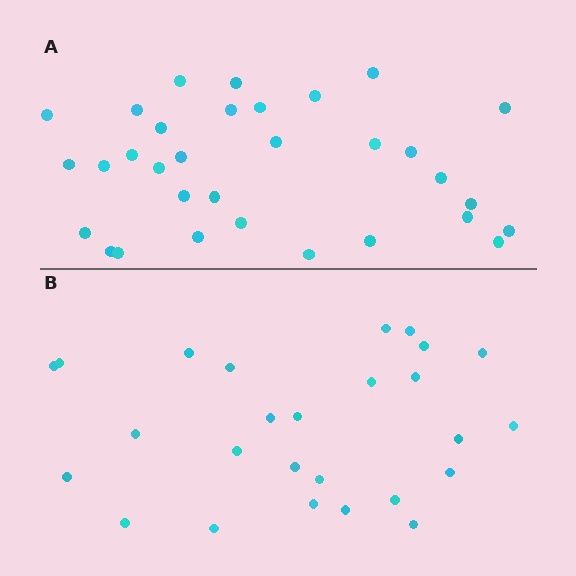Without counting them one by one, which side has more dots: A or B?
Region A (the top region) has more dots.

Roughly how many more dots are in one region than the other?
Region A has about 6 more dots than region B.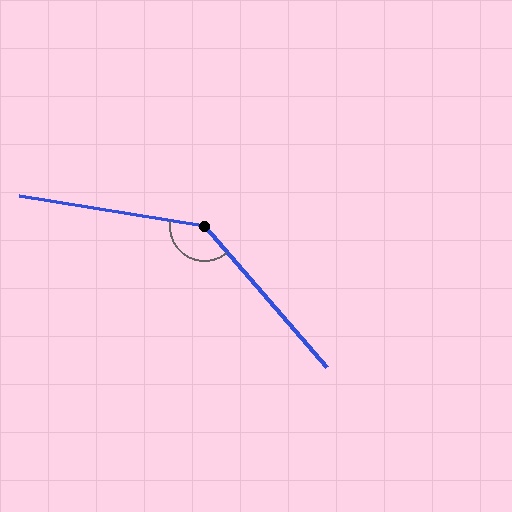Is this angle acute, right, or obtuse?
It is obtuse.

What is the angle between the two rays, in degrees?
Approximately 140 degrees.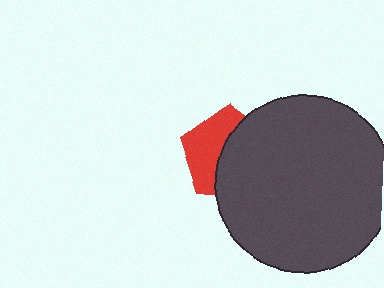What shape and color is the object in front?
The object in front is a dark gray circle.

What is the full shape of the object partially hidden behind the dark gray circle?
The partially hidden object is a red pentagon.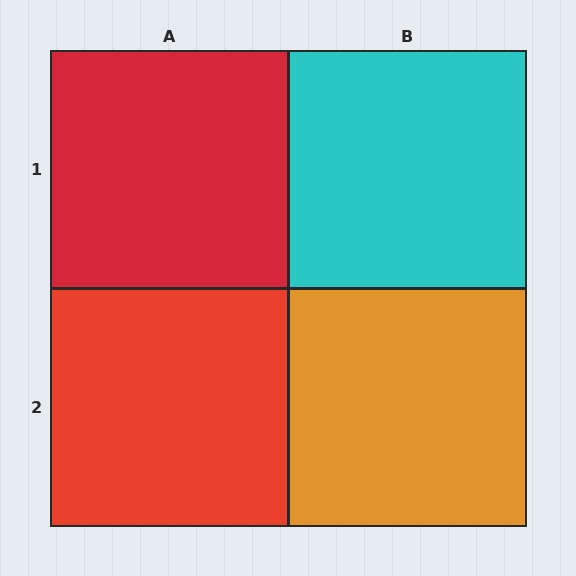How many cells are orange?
1 cell is orange.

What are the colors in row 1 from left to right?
Red, cyan.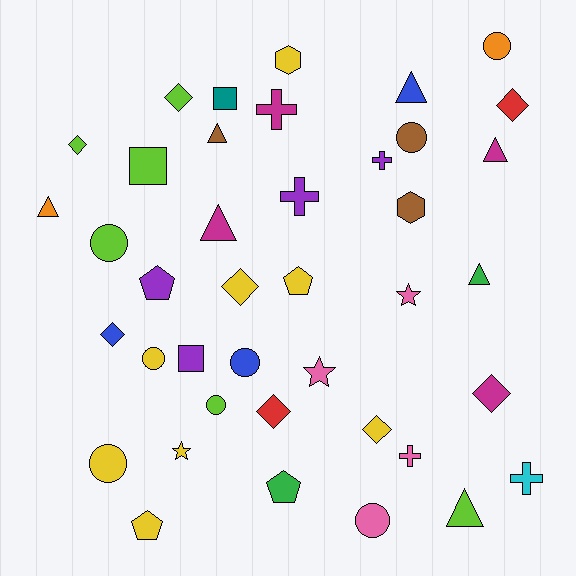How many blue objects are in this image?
There are 3 blue objects.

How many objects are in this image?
There are 40 objects.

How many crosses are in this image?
There are 5 crosses.